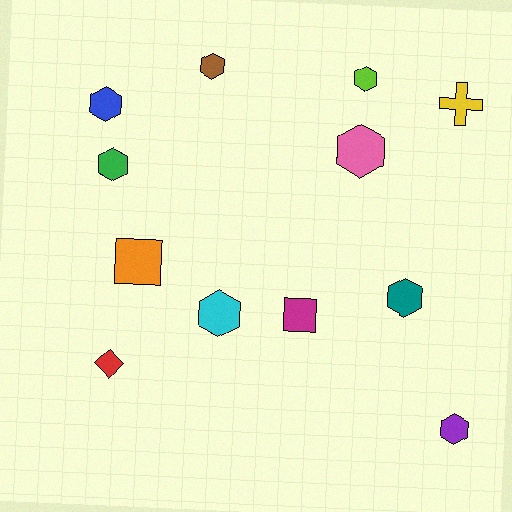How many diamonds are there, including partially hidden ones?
There is 1 diamond.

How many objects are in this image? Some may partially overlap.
There are 12 objects.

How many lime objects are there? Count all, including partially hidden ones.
There is 1 lime object.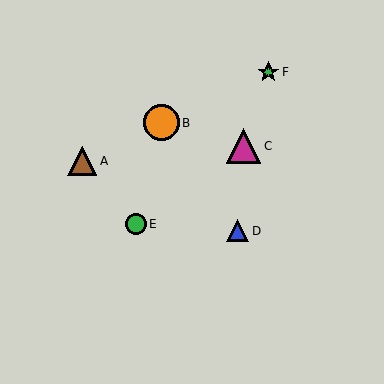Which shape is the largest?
The orange circle (labeled B) is the largest.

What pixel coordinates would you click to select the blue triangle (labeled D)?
Click at (238, 231) to select the blue triangle D.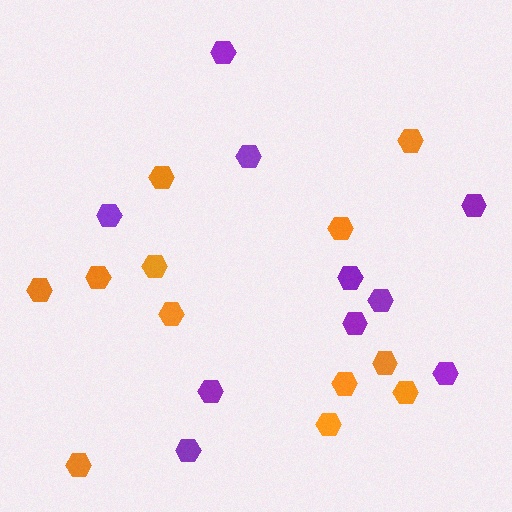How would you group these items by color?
There are 2 groups: one group of orange hexagons (12) and one group of purple hexagons (10).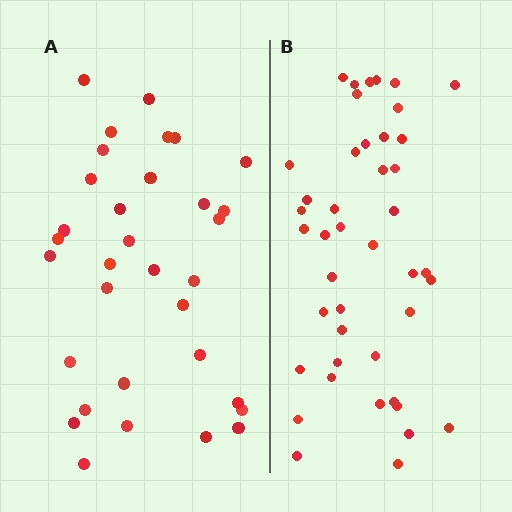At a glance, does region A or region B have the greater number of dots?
Region B (the right region) has more dots.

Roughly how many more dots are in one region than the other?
Region B has roughly 10 or so more dots than region A.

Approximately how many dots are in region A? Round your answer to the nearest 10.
About 30 dots. (The exact count is 33, which rounds to 30.)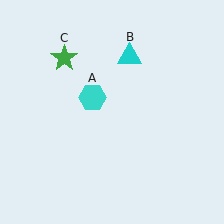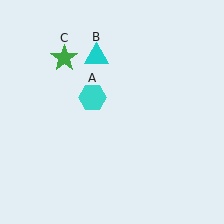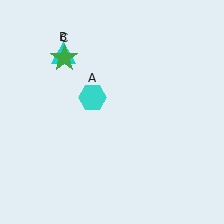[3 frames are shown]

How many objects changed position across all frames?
1 object changed position: cyan triangle (object B).